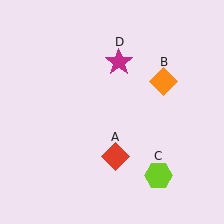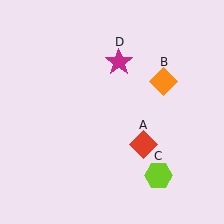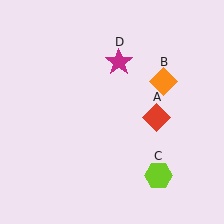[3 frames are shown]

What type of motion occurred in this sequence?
The red diamond (object A) rotated counterclockwise around the center of the scene.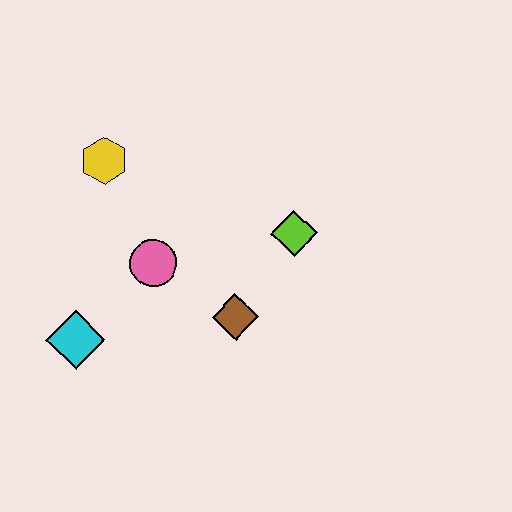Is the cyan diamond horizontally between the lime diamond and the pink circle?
No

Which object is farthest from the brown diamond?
The yellow hexagon is farthest from the brown diamond.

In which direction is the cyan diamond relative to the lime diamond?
The cyan diamond is to the left of the lime diamond.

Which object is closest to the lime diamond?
The brown diamond is closest to the lime diamond.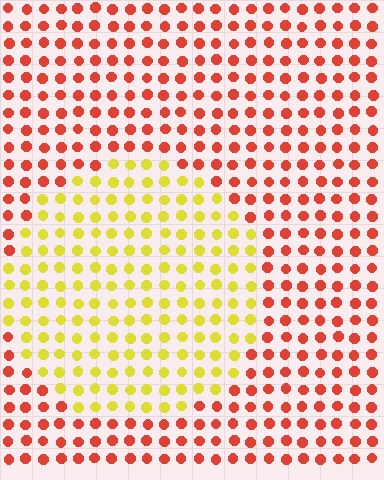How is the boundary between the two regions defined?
The boundary is defined purely by a slight shift in hue (about 56 degrees). Spacing, size, and orientation are identical on both sides.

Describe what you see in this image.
The image is filled with small red elements in a uniform arrangement. A circle-shaped region is visible where the elements are tinted to a slightly different hue, forming a subtle color boundary.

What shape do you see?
I see a circle.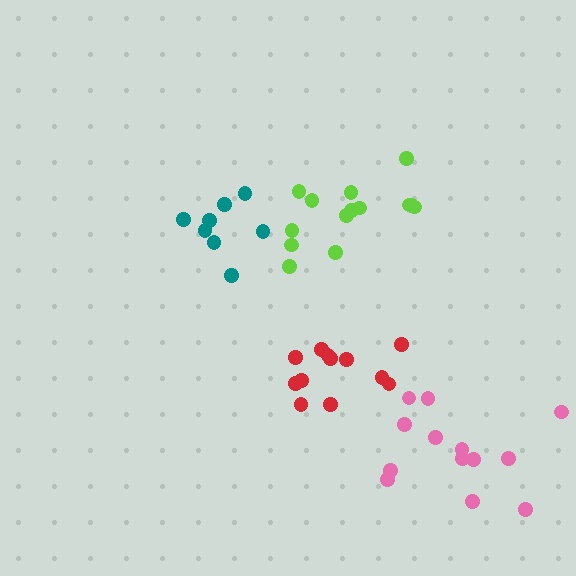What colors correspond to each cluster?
The clusters are colored: red, lime, teal, pink.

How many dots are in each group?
Group 1: 12 dots, Group 2: 14 dots, Group 3: 8 dots, Group 4: 14 dots (48 total).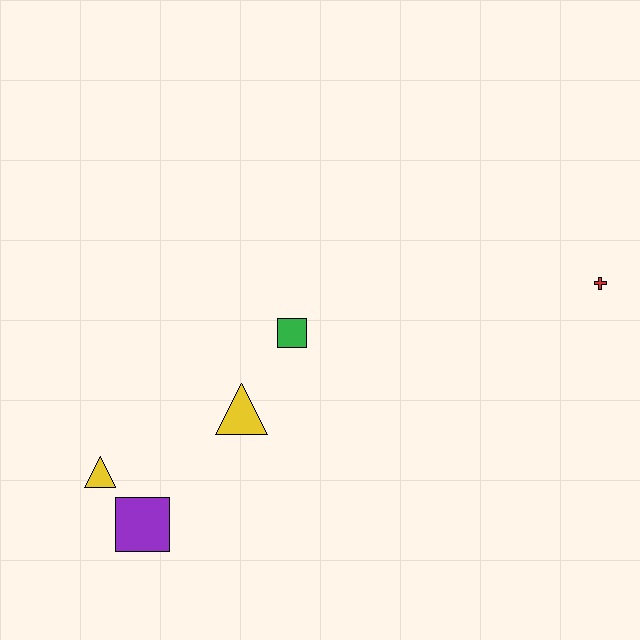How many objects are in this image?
There are 5 objects.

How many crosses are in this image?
There is 1 cross.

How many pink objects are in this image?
There are no pink objects.